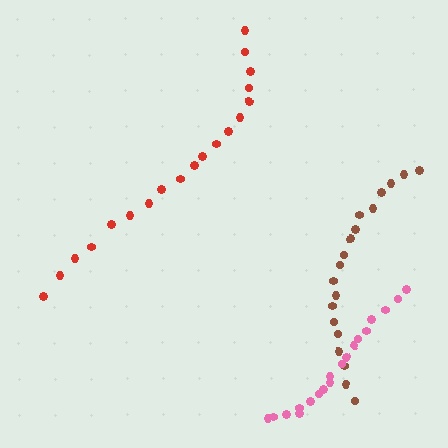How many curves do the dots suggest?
There are 3 distinct paths.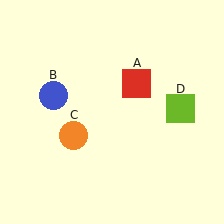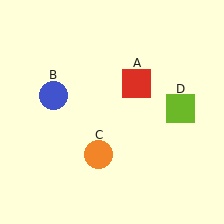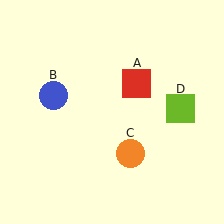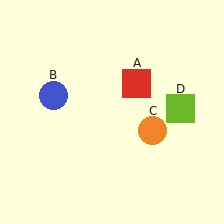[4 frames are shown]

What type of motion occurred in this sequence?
The orange circle (object C) rotated counterclockwise around the center of the scene.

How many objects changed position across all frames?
1 object changed position: orange circle (object C).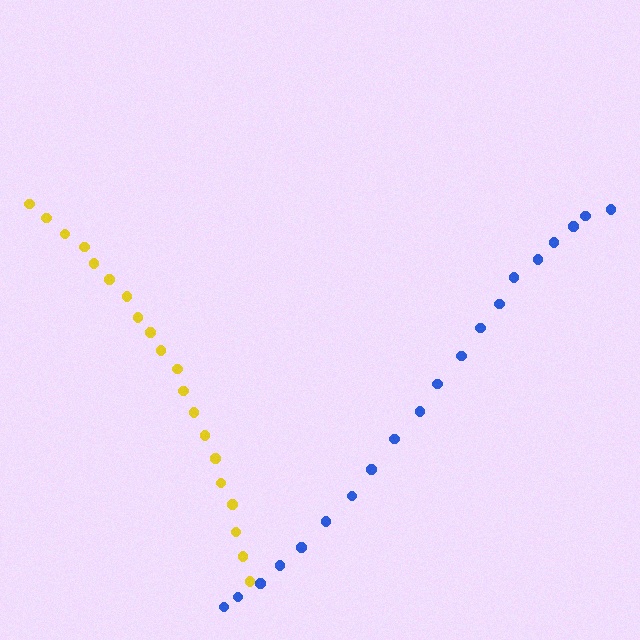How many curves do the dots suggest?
There are 2 distinct paths.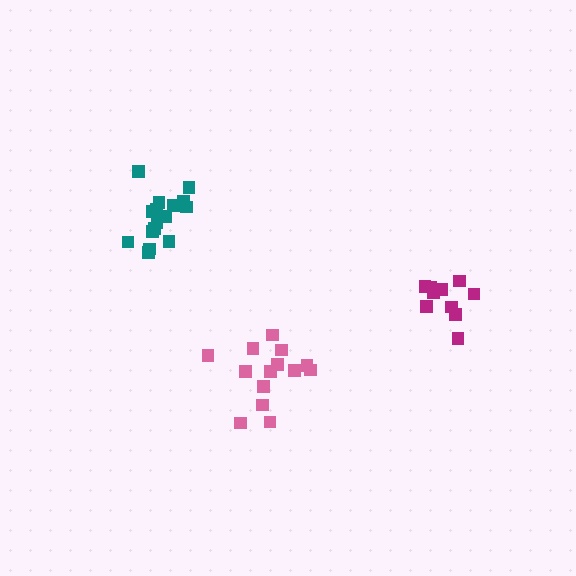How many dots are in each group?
Group 1: 10 dots, Group 2: 14 dots, Group 3: 16 dots (40 total).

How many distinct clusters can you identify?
There are 3 distinct clusters.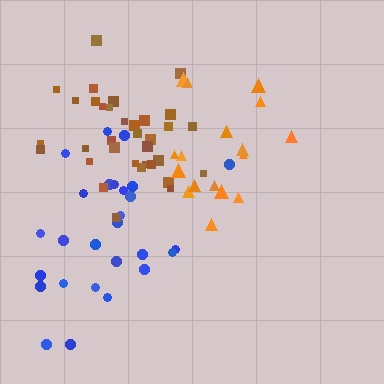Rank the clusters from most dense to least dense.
brown, orange, blue.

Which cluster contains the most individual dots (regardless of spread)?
Brown (34).